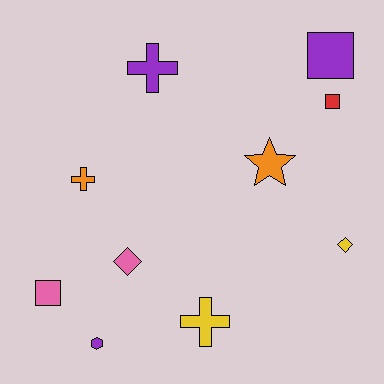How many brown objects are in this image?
There are no brown objects.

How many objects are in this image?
There are 10 objects.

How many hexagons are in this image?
There is 1 hexagon.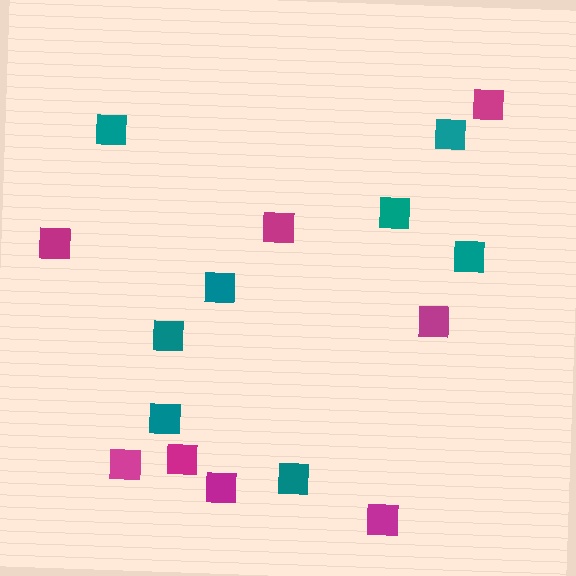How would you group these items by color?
There are 2 groups: one group of magenta squares (8) and one group of teal squares (8).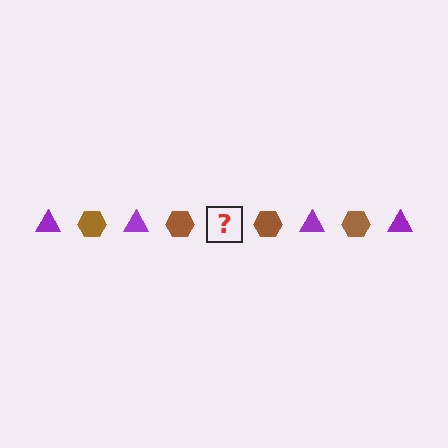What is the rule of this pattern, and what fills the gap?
The rule is that the pattern alternates between purple triangle and brown hexagon. The gap should be filled with a purple triangle.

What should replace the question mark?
The question mark should be replaced with a purple triangle.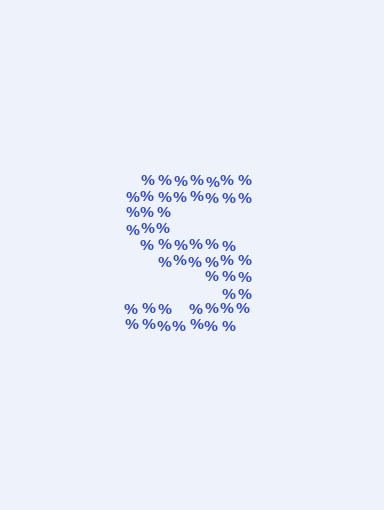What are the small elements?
The small elements are percent signs.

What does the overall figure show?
The overall figure shows the letter S.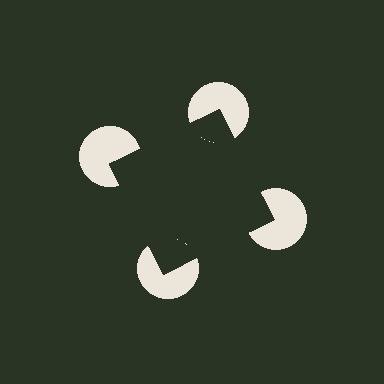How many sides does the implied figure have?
4 sides.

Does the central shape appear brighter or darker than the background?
It typically appears slightly darker than the background, even though no actual brightness change is drawn.